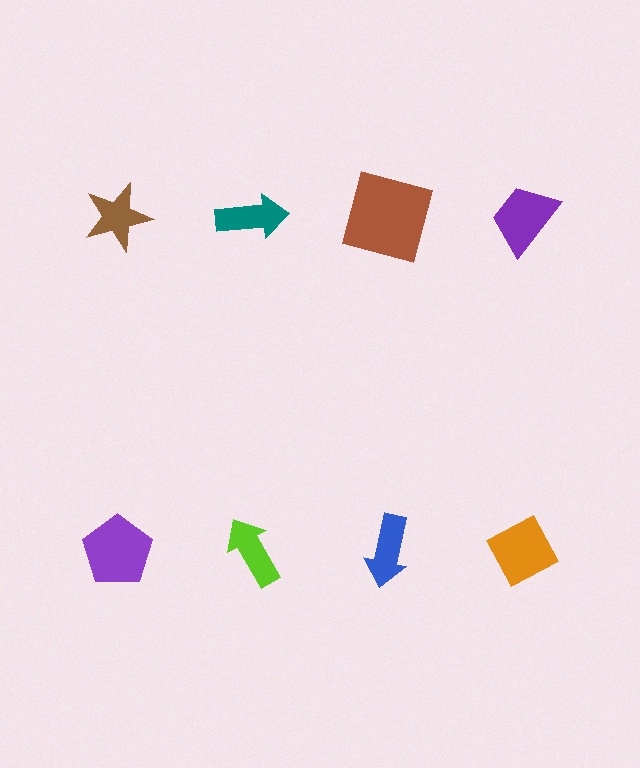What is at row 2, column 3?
A blue arrow.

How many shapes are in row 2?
4 shapes.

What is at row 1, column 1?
A brown star.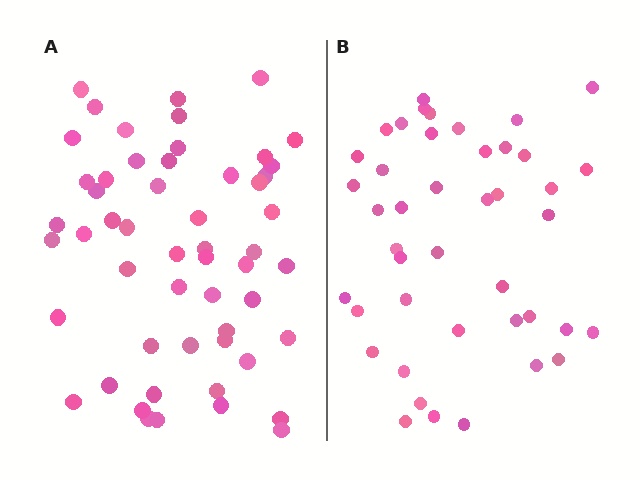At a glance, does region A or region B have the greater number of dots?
Region A (the left region) has more dots.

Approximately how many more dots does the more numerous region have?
Region A has roughly 12 or so more dots than region B.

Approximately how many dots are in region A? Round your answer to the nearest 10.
About 50 dots. (The exact count is 54, which rounds to 50.)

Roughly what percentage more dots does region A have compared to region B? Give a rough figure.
About 25% more.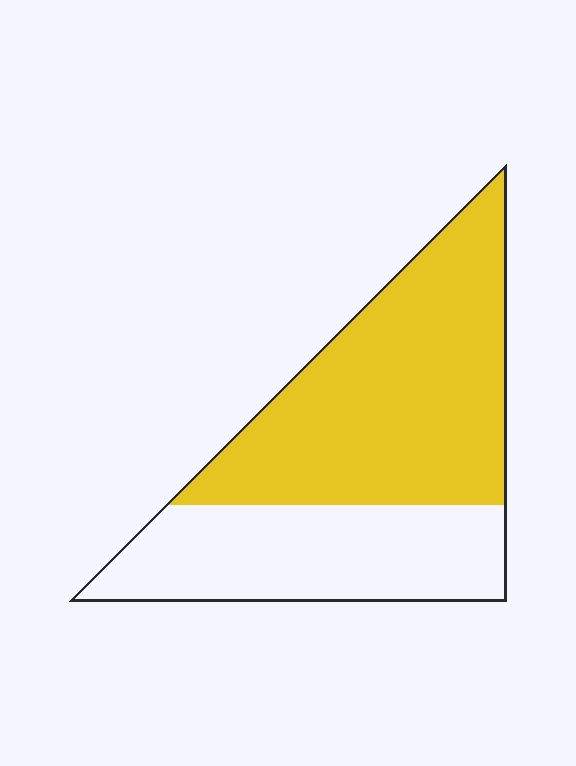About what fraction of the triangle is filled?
About three fifths (3/5).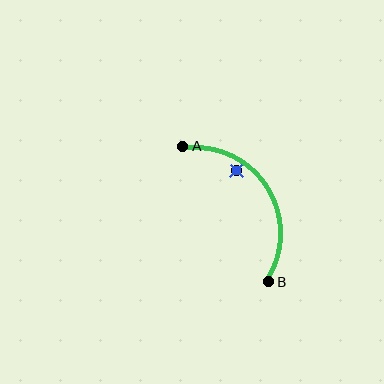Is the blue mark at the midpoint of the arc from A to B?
No — the blue mark does not lie on the arc at all. It sits slightly inside the curve.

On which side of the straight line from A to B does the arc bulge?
The arc bulges to the right of the straight line connecting A and B.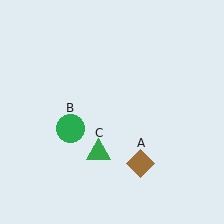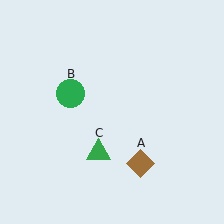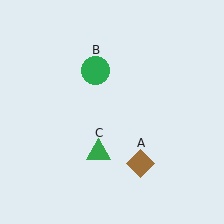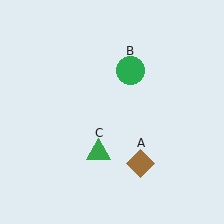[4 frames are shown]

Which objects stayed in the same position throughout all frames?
Brown diamond (object A) and green triangle (object C) remained stationary.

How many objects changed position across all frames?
1 object changed position: green circle (object B).